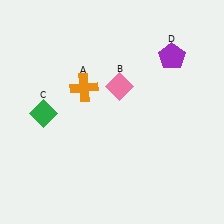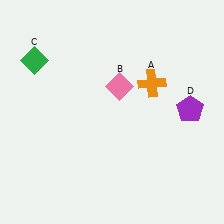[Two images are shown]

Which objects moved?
The objects that moved are: the orange cross (A), the green diamond (C), the purple pentagon (D).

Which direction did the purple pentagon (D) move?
The purple pentagon (D) moved down.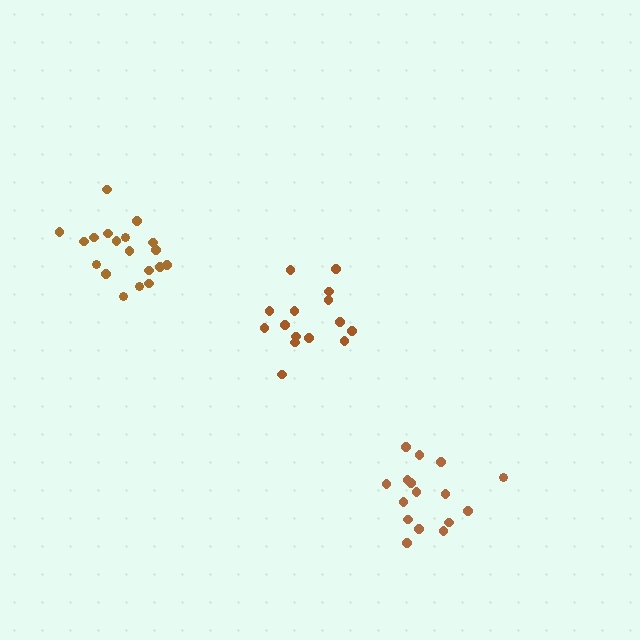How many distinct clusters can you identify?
There are 3 distinct clusters.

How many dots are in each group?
Group 1: 15 dots, Group 2: 16 dots, Group 3: 19 dots (50 total).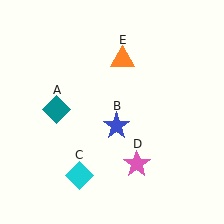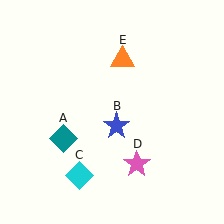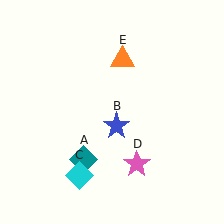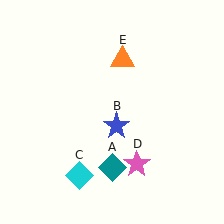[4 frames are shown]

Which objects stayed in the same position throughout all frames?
Blue star (object B) and cyan diamond (object C) and pink star (object D) and orange triangle (object E) remained stationary.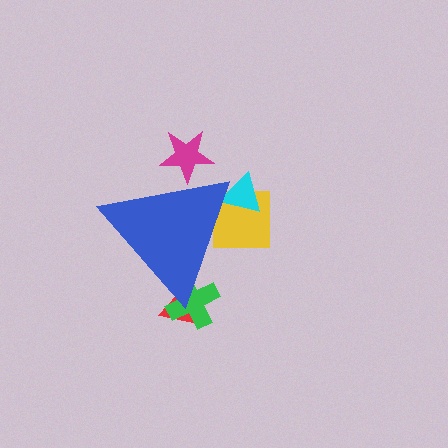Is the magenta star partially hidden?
Yes, the magenta star is partially hidden behind the blue triangle.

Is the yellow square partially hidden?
Yes, the yellow square is partially hidden behind the blue triangle.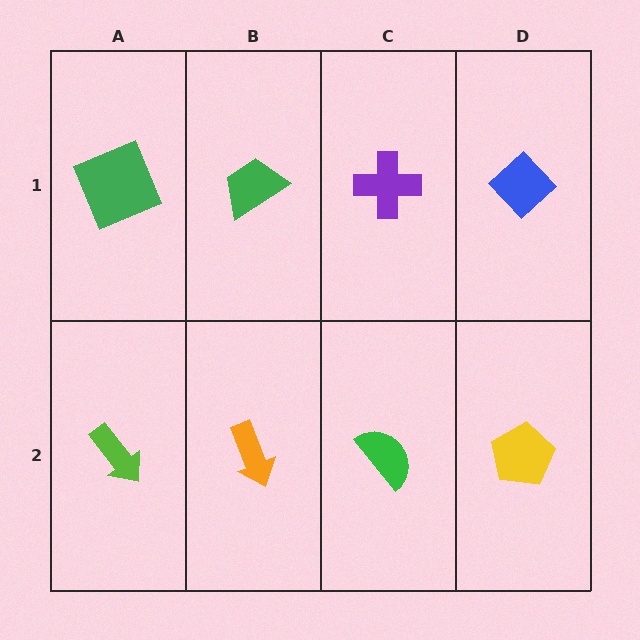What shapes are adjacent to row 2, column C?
A purple cross (row 1, column C), an orange arrow (row 2, column B), a yellow pentagon (row 2, column D).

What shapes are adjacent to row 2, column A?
A green square (row 1, column A), an orange arrow (row 2, column B).